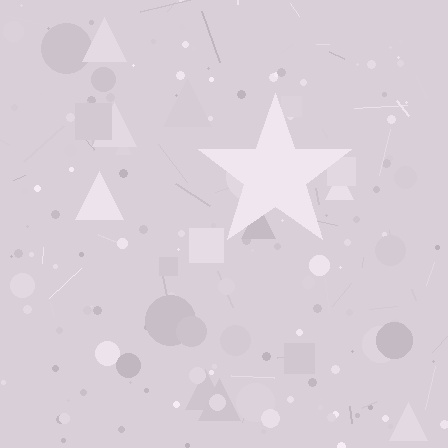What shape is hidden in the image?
A star is hidden in the image.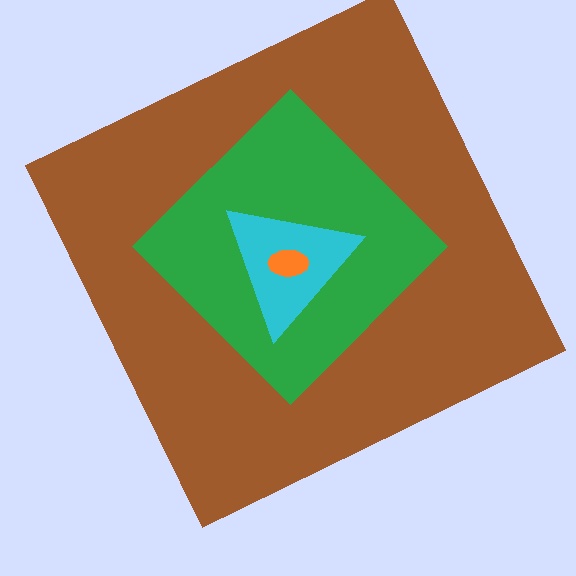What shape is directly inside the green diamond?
The cyan triangle.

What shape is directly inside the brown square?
The green diamond.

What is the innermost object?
The orange ellipse.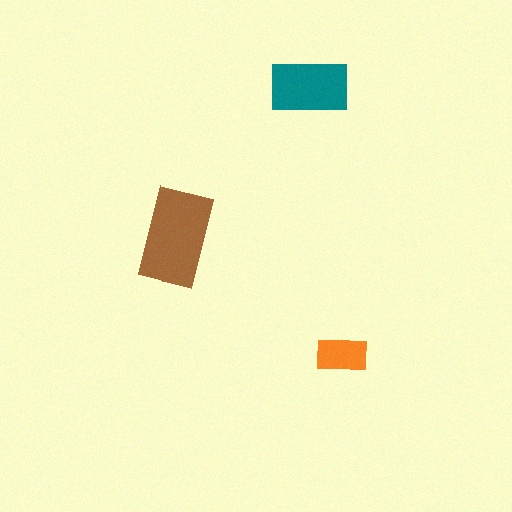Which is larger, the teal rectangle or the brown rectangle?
The brown one.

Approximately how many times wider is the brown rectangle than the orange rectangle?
About 2 times wider.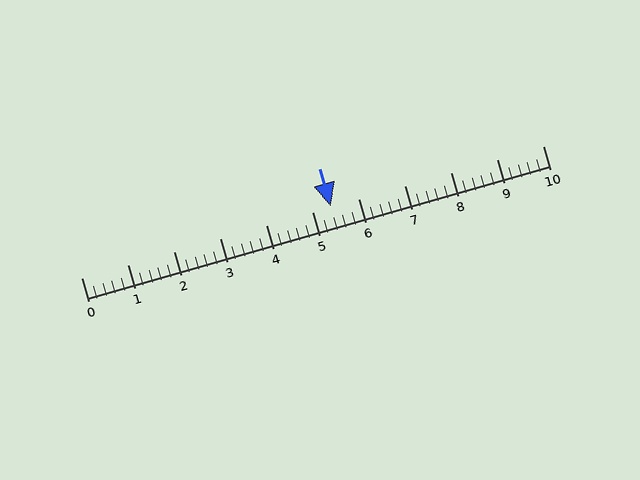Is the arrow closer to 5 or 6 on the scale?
The arrow is closer to 5.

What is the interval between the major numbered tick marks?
The major tick marks are spaced 1 units apart.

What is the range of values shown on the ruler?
The ruler shows values from 0 to 10.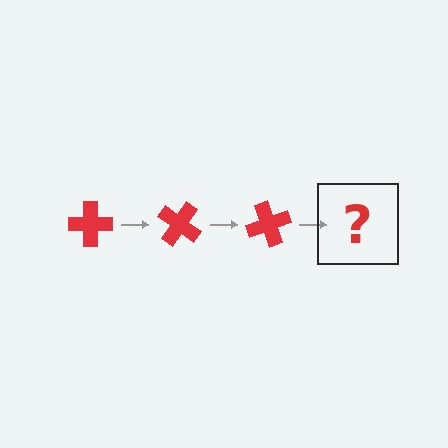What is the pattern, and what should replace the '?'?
The pattern is that the cross rotates 35 degrees each step. The '?' should be a red cross rotated 105 degrees.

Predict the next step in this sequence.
The next step is a red cross rotated 105 degrees.